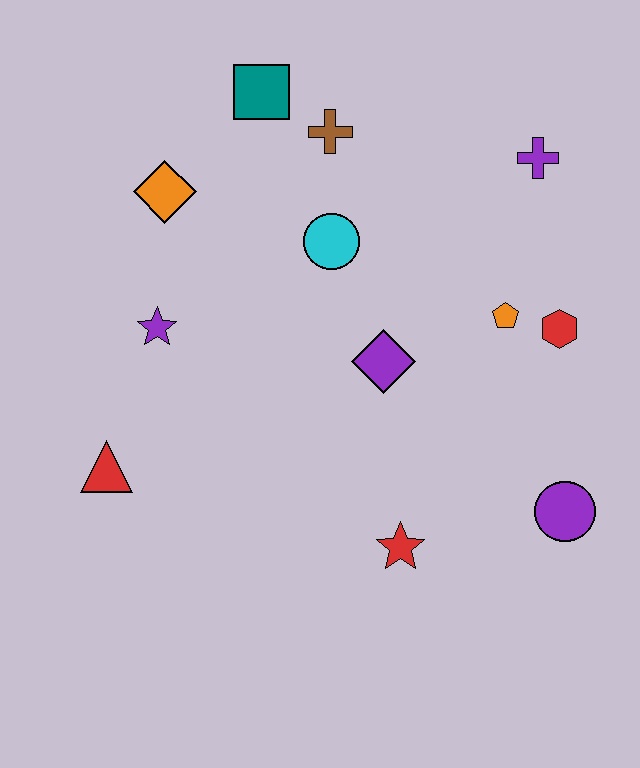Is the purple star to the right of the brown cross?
No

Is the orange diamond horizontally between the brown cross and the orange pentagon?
No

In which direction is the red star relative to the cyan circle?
The red star is below the cyan circle.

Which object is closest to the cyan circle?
The brown cross is closest to the cyan circle.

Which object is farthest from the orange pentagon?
The red triangle is farthest from the orange pentagon.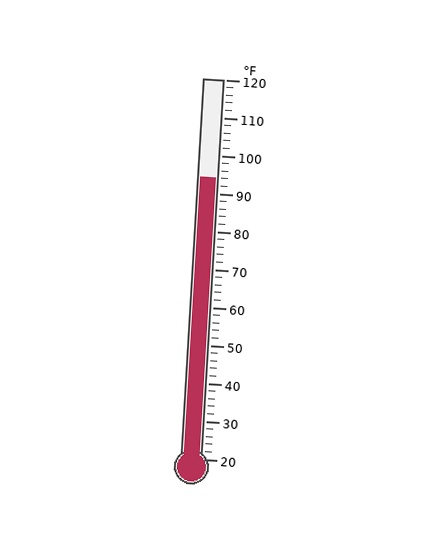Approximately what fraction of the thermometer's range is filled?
The thermometer is filled to approximately 75% of its range.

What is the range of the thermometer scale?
The thermometer scale ranges from 20°F to 120°F.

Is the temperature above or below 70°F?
The temperature is above 70°F.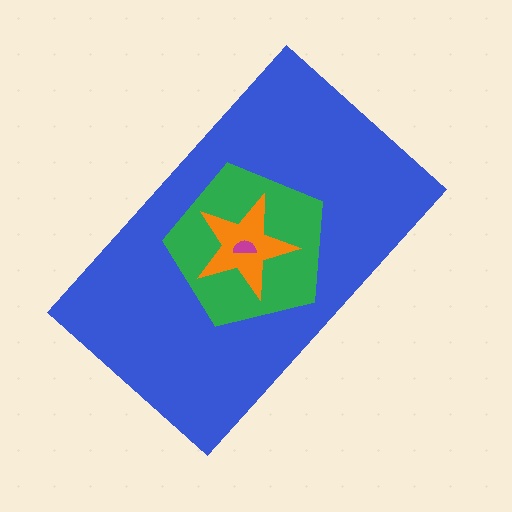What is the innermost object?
The magenta semicircle.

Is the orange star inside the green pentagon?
Yes.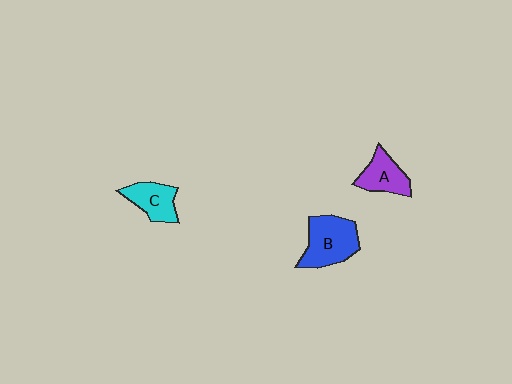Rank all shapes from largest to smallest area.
From largest to smallest: B (blue), A (purple), C (cyan).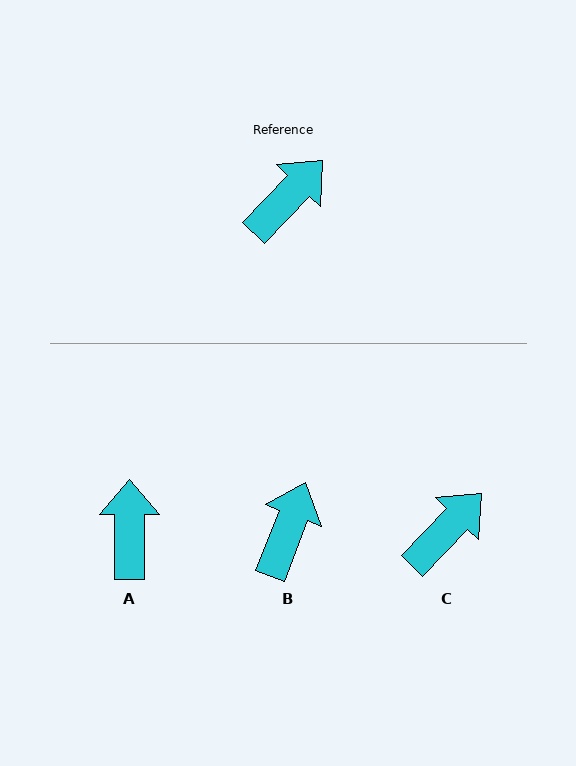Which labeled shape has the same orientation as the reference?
C.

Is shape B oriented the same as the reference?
No, it is off by about 23 degrees.